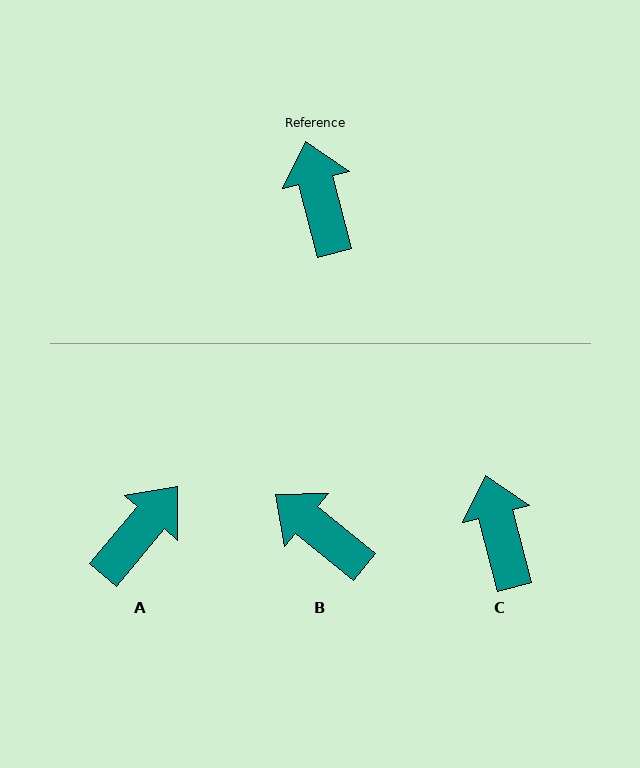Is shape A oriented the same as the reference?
No, it is off by about 55 degrees.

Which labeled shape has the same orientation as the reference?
C.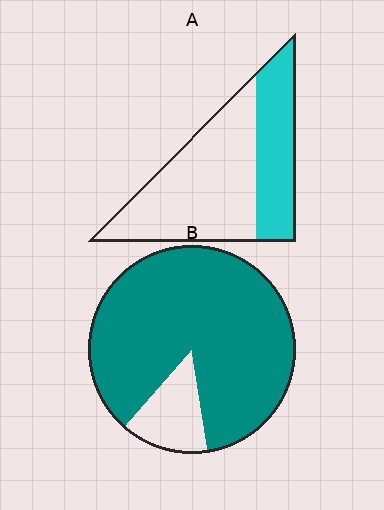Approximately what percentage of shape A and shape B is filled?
A is approximately 35% and B is approximately 85%.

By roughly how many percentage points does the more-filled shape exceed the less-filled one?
By roughly 50 percentage points (B over A).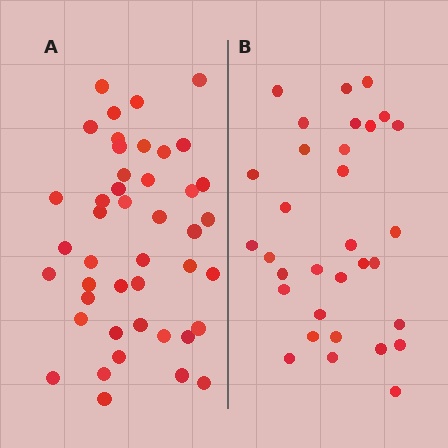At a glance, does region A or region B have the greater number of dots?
Region A (the left region) has more dots.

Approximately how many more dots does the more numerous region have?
Region A has roughly 12 or so more dots than region B.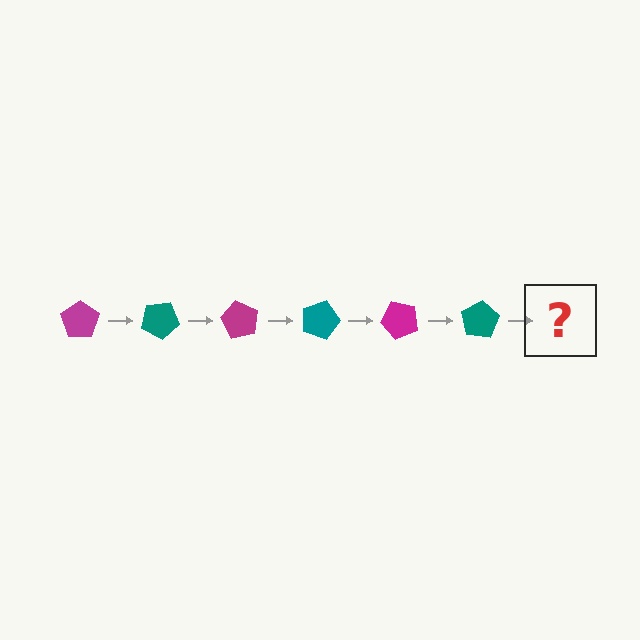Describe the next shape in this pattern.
It should be a magenta pentagon, rotated 180 degrees from the start.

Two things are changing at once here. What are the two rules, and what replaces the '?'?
The two rules are that it rotates 30 degrees each step and the color cycles through magenta and teal. The '?' should be a magenta pentagon, rotated 180 degrees from the start.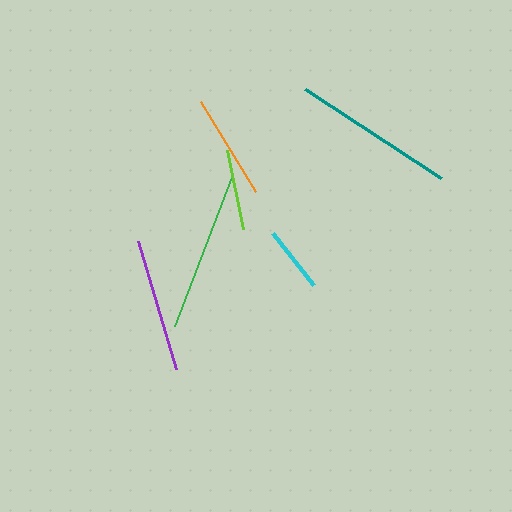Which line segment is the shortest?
The cyan line is the shortest at approximately 67 pixels.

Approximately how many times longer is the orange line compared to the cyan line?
The orange line is approximately 1.6 times the length of the cyan line.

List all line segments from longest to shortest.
From longest to shortest: teal, green, purple, orange, lime, cyan.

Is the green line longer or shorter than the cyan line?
The green line is longer than the cyan line.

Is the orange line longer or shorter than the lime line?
The orange line is longer than the lime line.